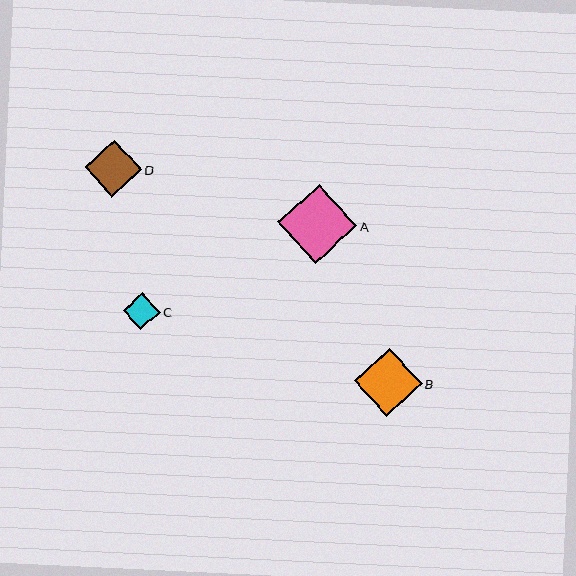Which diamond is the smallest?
Diamond C is the smallest with a size of approximately 37 pixels.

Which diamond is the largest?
Diamond A is the largest with a size of approximately 79 pixels.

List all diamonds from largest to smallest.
From largest to smallest: A, B, D, C.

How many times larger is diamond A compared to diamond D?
Diamond A is approximately 1.4 times the size of diamond D.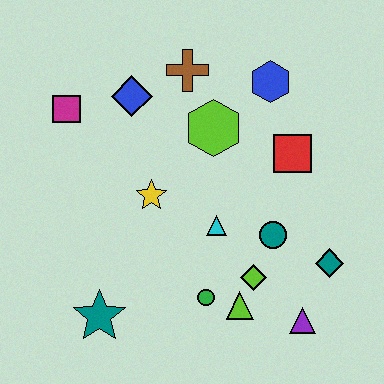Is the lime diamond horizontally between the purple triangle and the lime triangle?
Yes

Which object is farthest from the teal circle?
The magenta square is farthest from the teal circle.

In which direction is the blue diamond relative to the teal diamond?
The blue diamond is to the left of the teal diamond.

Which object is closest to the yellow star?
The cyan triangle is closest to the yellow star.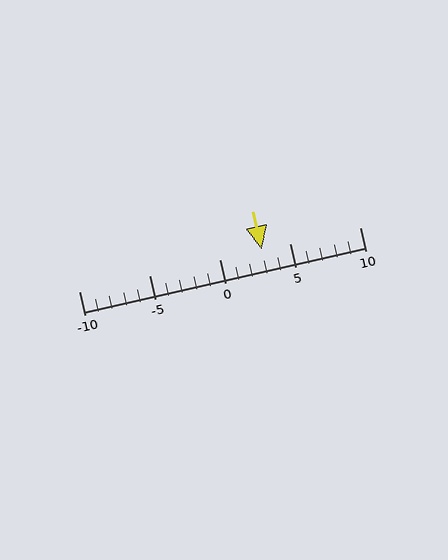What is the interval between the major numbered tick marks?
The major tick marks are spaced 5 units apart.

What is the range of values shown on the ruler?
The ruler shows values from -10 to 10.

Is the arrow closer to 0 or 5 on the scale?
The arrow is closer to 5.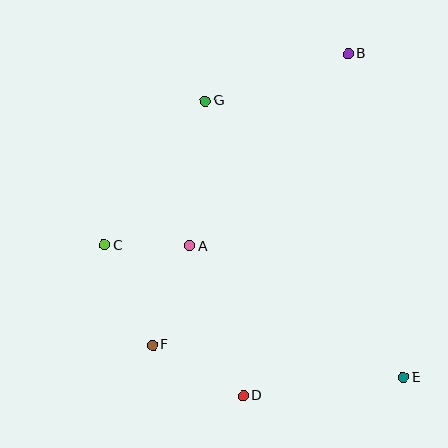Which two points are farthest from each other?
Points B and D are farthest from each other.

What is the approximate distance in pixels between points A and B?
The distance between A and B is approximately 249 pixels.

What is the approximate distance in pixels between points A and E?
The distance between A and E is approximately 251 pixels.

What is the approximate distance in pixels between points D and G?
The distance between D and G is approximately 298 pixels.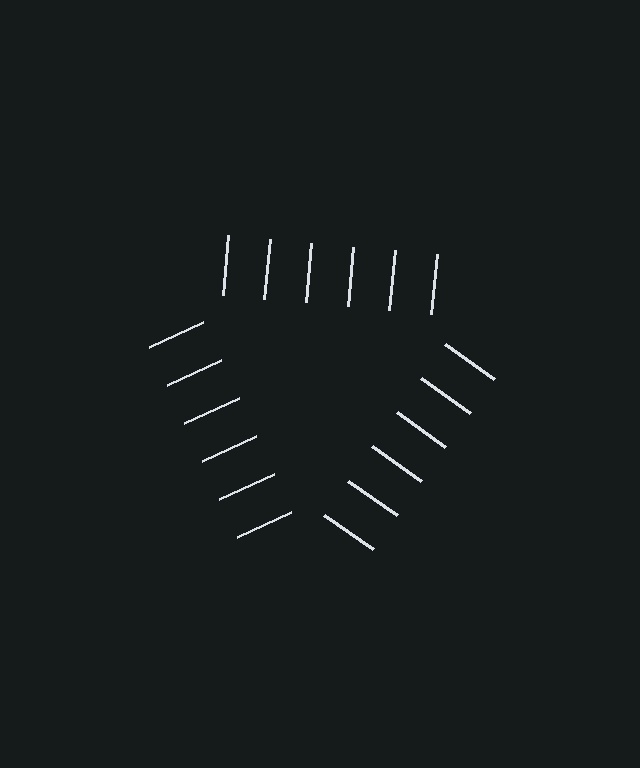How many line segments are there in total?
18 — 6 along each of the 3 edges.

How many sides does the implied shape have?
3 sides — the line-ends trace a triangle.